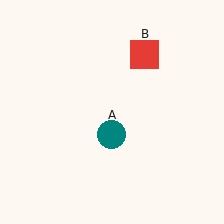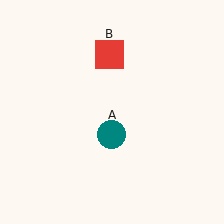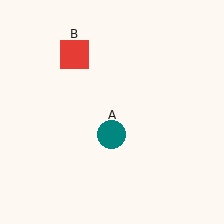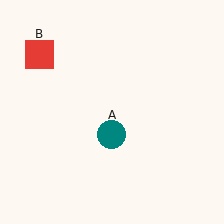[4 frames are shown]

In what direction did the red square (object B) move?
The red square (object B) moved left.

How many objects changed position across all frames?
1 object changed position: red square (object B).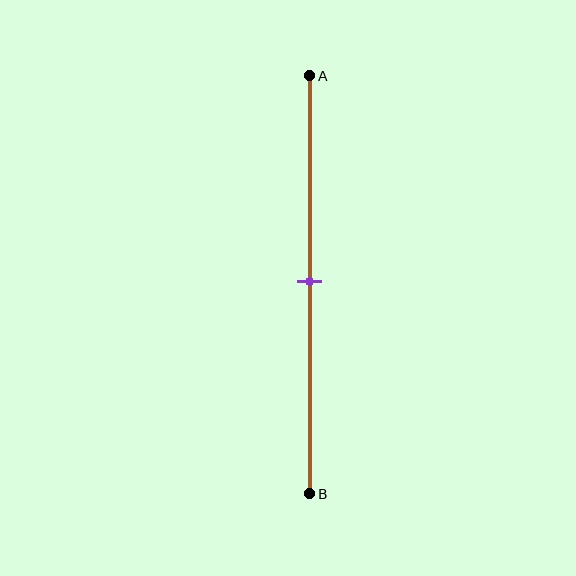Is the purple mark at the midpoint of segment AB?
Yes, the mark is approximately at the midpoint.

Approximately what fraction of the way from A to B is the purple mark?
The purple mark is approximately 50% of the way from A to B.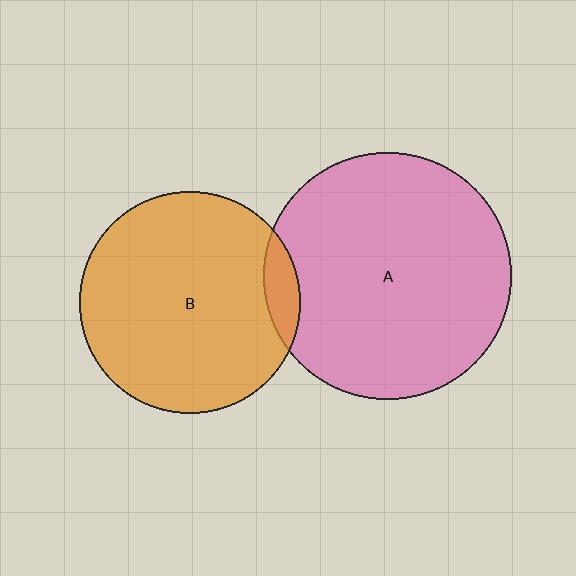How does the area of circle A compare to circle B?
Approximately 1.2 times.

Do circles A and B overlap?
Yes.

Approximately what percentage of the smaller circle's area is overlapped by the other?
Approximately 10%.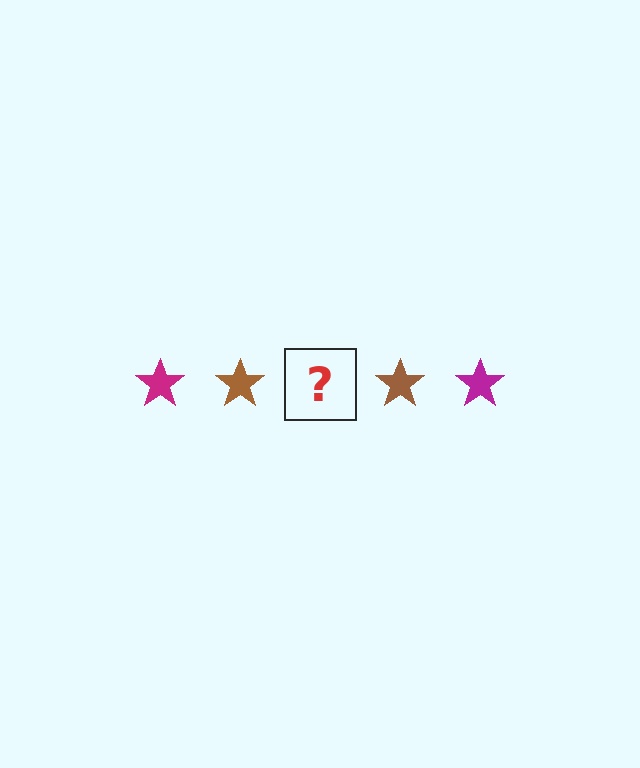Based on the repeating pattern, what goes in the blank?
The blank should be a magenta star.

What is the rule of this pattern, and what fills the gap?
The rule is that the pattern cycles through magenta, brown stars. The gap should be filled with a magenta star.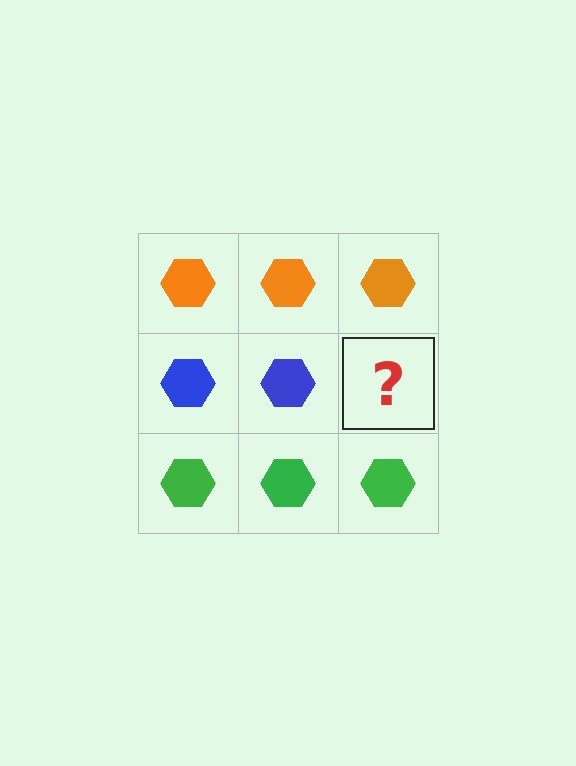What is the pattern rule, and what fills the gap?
The rule is that each row has a consistent color. The gap should be filled with a blue hexagon.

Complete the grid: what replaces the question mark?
The question mark should be replaced with a blue hexagon.